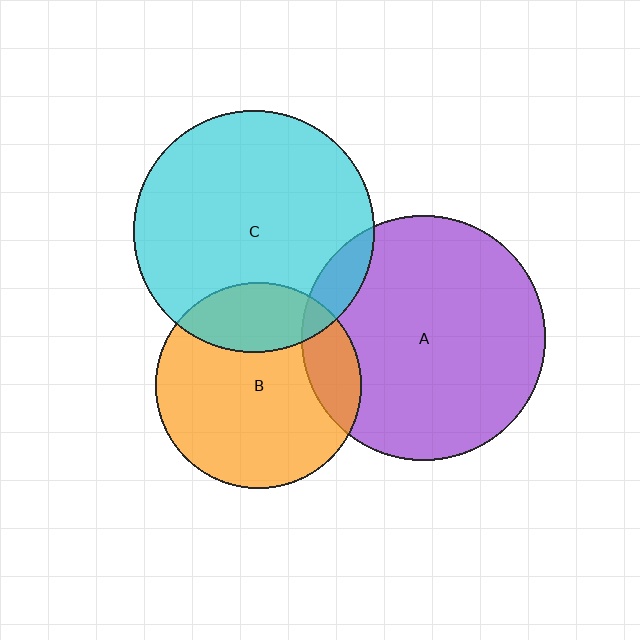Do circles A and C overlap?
Yes.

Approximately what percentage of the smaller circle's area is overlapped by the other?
Approximately 10%.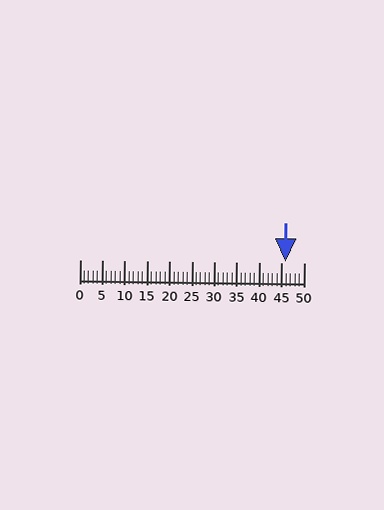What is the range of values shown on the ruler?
The ruler shows values from 0 to 50.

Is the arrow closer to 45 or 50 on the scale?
The arrow is closer to 45.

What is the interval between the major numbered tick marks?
The major tick marks are spaced 5 units apart.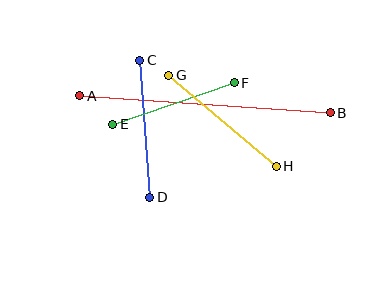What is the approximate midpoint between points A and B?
The midpoint is at approximately (205, 104) pixels.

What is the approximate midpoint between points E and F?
The midpoint is at approximately (173, 103) pixels.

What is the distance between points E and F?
The distance is approximately 128 pixels.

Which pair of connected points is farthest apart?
Points A and B are farthest apart.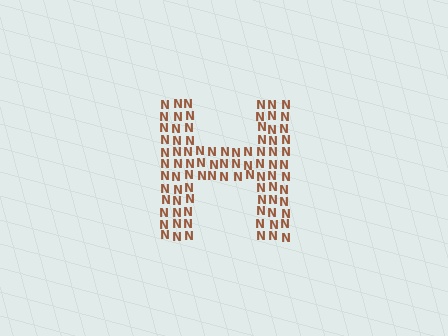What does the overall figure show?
The overall figure shows the letter H.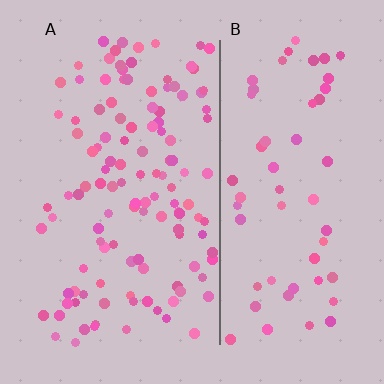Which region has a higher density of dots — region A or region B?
A (the left).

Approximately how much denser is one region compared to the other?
Approximately 2.0× — region A over region B.